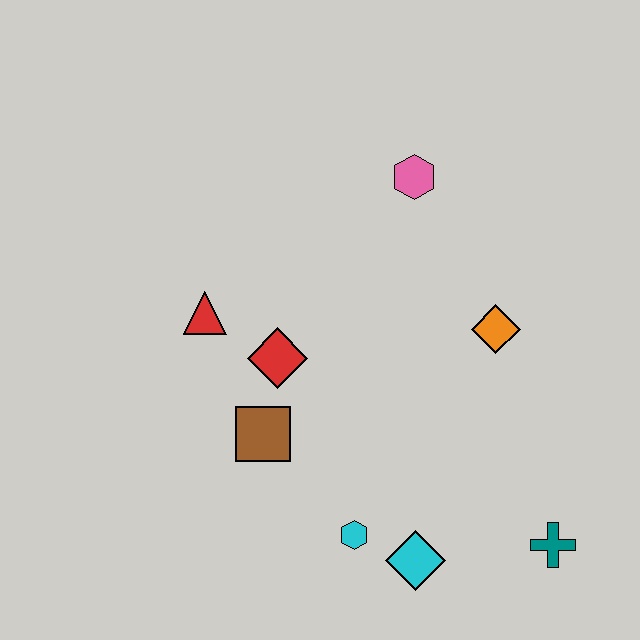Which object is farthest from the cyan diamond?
The pink hexagon is farthest from the cyan diamond.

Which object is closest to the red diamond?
The brown square is closest to the red diamond.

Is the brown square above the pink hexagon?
No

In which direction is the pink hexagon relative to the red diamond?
The pink hexagon is above the red diamond.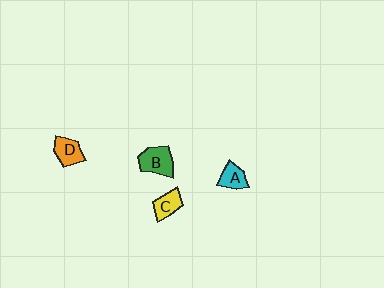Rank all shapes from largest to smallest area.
From largest to smallest: B (green), D (orange), C (yellow), A (cyan).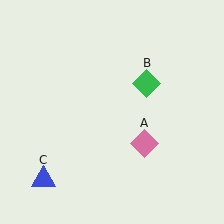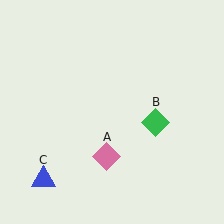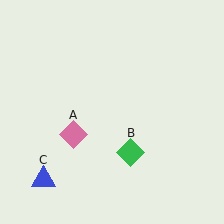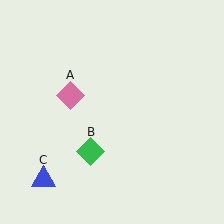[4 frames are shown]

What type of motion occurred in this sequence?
The pink diamond (object A), green diamond (object B) rotated clockwise around the center of the scene.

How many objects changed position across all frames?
2 objects changed position: pink diamond (object A), green diamond (object B).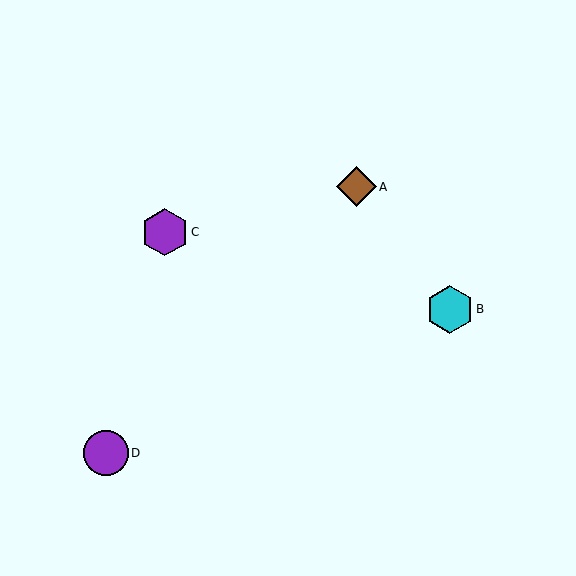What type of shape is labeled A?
Shape A is a brown diamond.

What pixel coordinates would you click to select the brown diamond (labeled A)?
Click at (356, 187) to select the brown diamond A.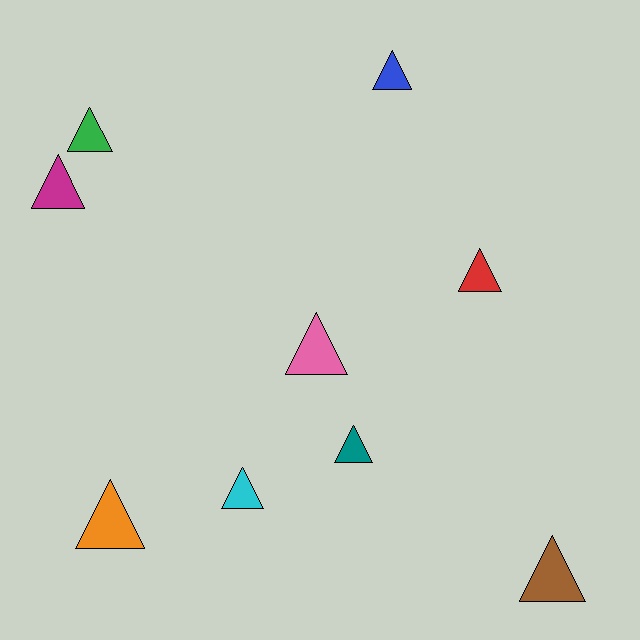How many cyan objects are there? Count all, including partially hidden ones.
There is 1 cyan object.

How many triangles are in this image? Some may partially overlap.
There are 9 triangles.